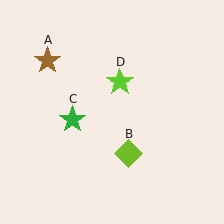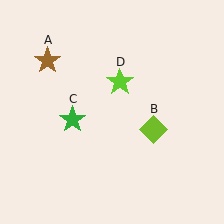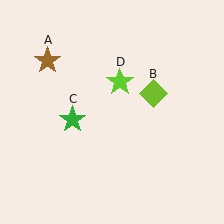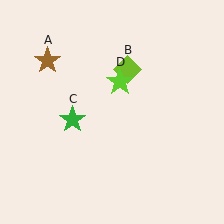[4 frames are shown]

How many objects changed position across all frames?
1 object changed position: lime diamond (object B).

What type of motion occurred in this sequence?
The lime diamond (object B) rotated counterclockwise around the center of the scene.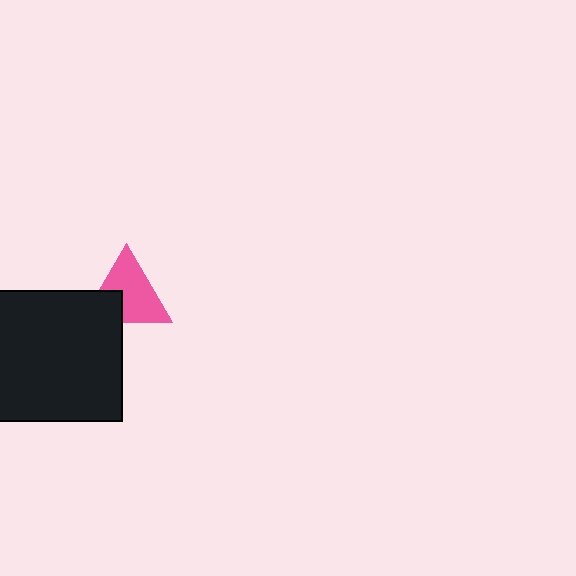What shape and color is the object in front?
The object in front is a black square.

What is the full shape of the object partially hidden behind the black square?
The partially hidden object is a pink triangle.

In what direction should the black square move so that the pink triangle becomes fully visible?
The black square should move toward the lower-left. That is the shortest direction to clear the overlap and leave the pink triangle fully visible.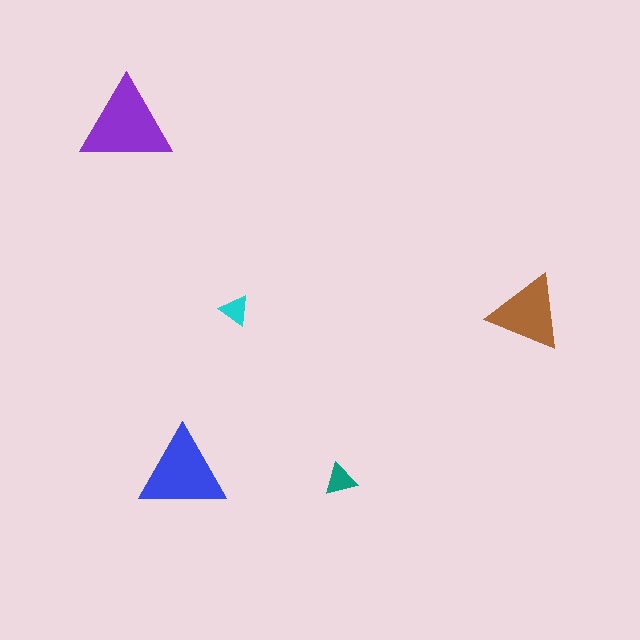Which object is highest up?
The purple triangle is topmost.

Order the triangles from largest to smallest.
the purple one, the blue one, the brown one, the teal one, the cyan one.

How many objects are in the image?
There are 5 objects in the image.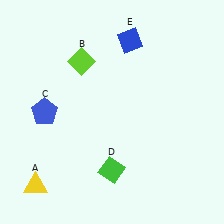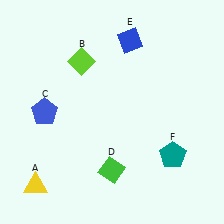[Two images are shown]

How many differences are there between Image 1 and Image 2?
There is 1 difference between the two images.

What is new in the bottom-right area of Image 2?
A teal pentagon (F) was added in the bottom-right area of Image 2.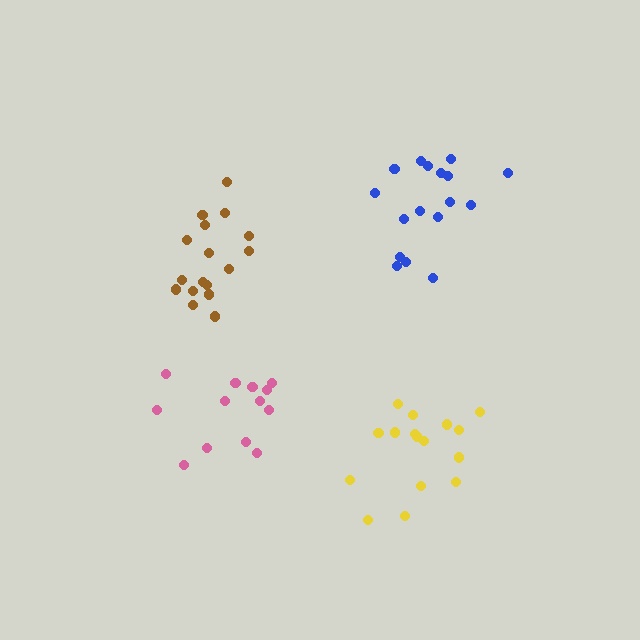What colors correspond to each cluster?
The clusters are colored: pink, yellow, blue, brown.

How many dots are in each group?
Group 1: 13 dots, Group 2: 16 dots, Group 3: 17 dots, Group 4: 17 dots (63 total).